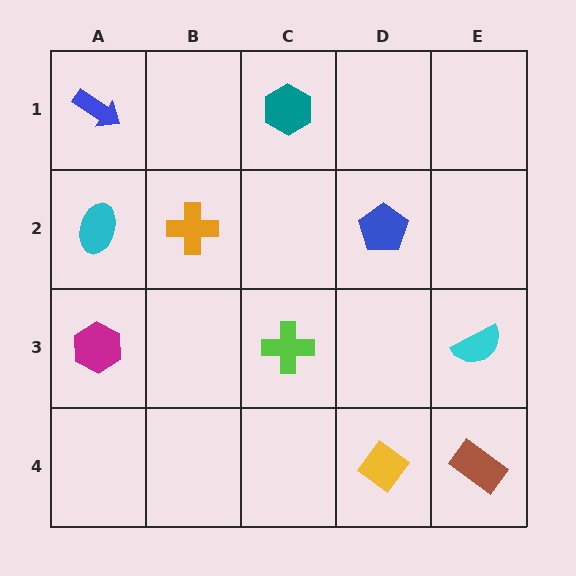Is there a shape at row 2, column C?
No, that cell is empty.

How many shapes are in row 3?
3 shapes.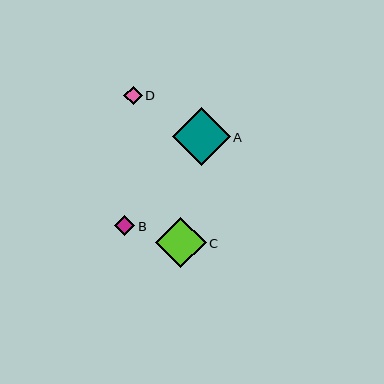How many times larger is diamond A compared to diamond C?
Diamond A is approximately 1.1 times the size of diamond C.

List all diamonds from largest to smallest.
From largest to smallest: A, C, B, D.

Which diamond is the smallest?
Diamond D is the smallest with a size of approximately 18 pixels.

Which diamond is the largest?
Diamond A is the largest with a size of approximately 58 pixels.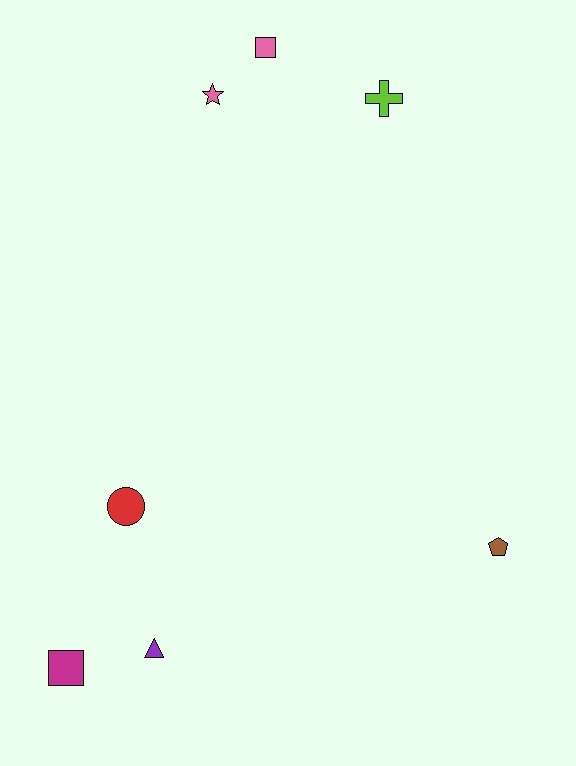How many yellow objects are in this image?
There are no yellow objects.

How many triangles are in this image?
There is 1 triangle.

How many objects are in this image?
There are 7 objects.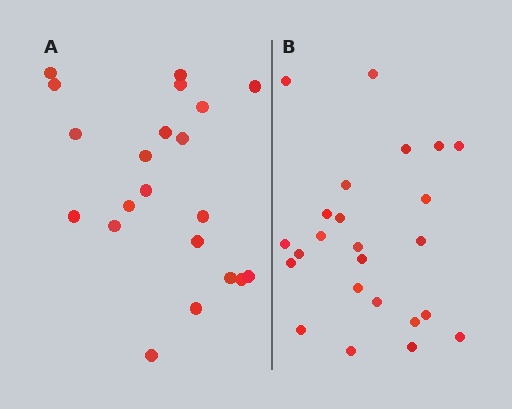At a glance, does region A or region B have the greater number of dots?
Region B (the right region) has more dots.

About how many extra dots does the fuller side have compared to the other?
Region B has just a few more — roughly 2 or 3 more dots than region A.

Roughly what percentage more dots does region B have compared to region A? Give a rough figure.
About 15% more.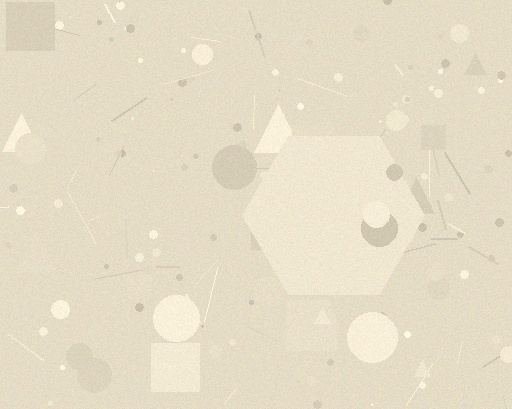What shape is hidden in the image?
A hexagon is hidden in the image.